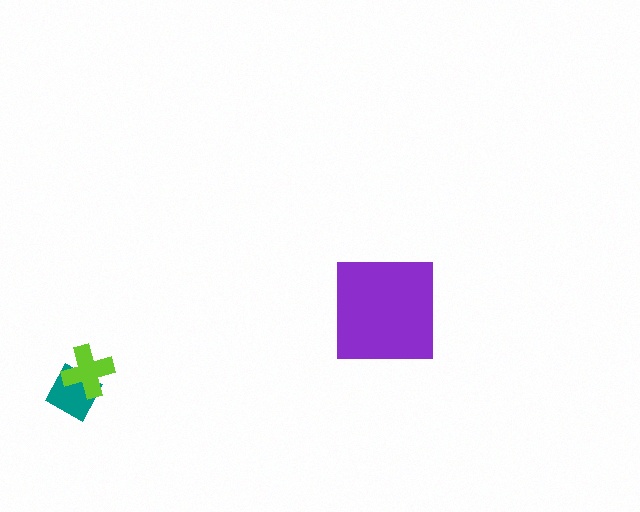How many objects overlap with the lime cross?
1 object overlaps with the lime cross.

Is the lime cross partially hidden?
No, no other shape covers it.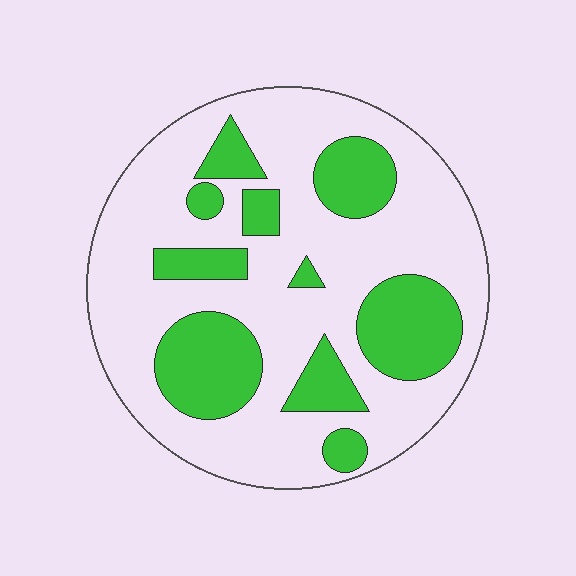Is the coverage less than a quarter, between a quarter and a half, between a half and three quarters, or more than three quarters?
Between a quarter and a half.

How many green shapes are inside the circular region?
10.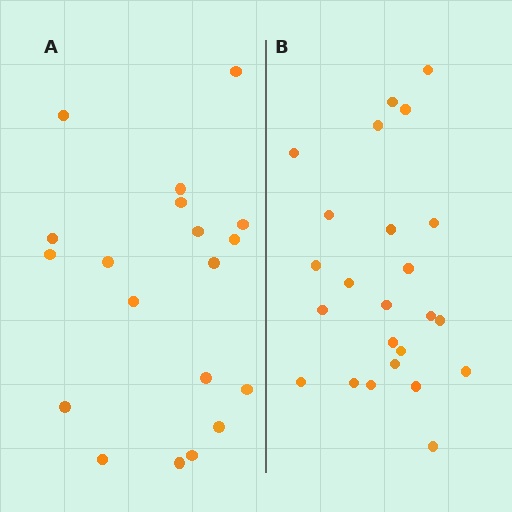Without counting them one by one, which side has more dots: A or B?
Region B (the right region) has more dots.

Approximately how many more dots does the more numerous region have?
Region B has about 5 more dots than region A.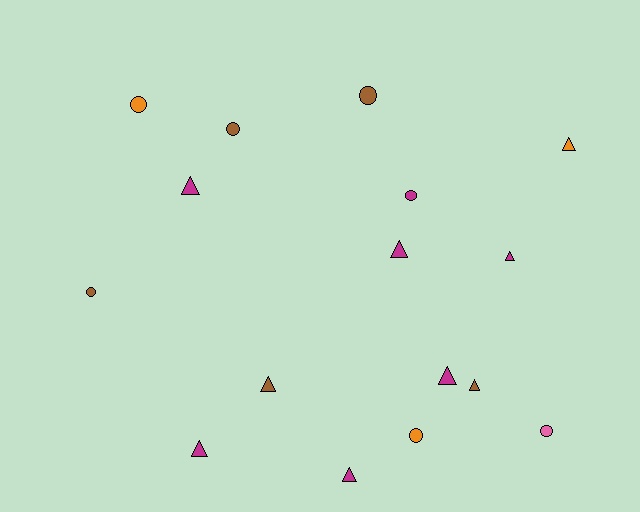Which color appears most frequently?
Magenta, with 7 objects.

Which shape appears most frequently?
Triangle, with 9 objects.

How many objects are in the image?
There are 16 objects.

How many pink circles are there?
There is 1 pink circle.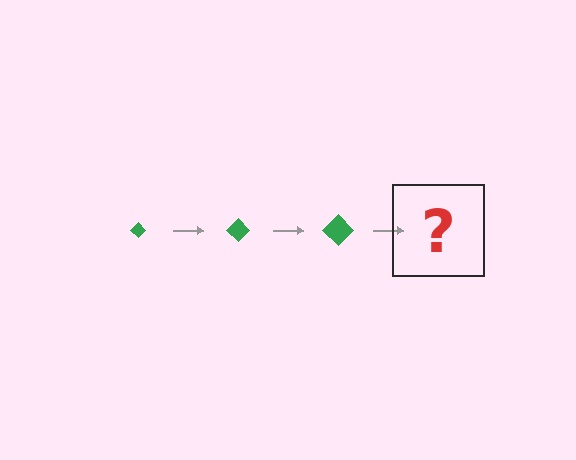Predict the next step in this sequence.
The next step is a green diamond, larger than the previous one.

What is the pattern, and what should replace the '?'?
The pattern is that the diamond gets progressively larger each step. The '?' should be a green diamond, larger than the previous one.